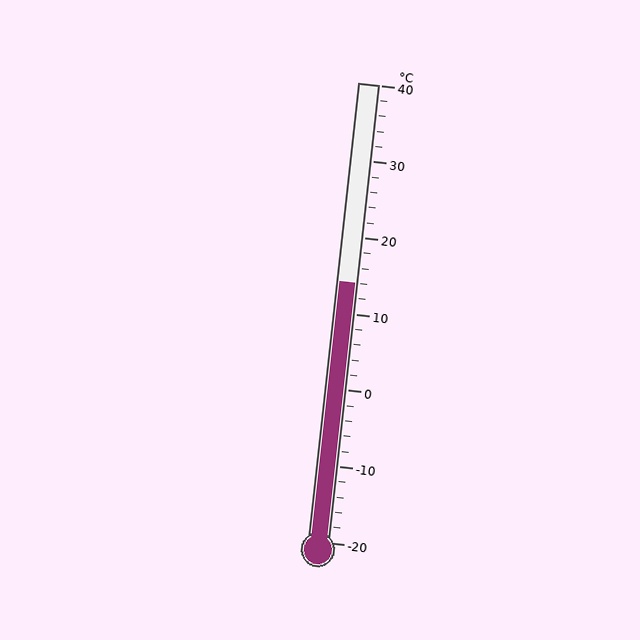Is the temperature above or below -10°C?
The temperature is above -10°C.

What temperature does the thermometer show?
The thermometer shows approximately 14°C.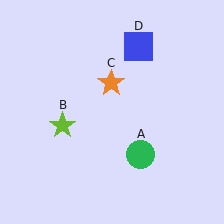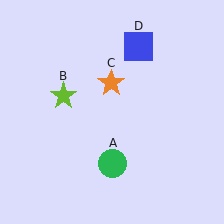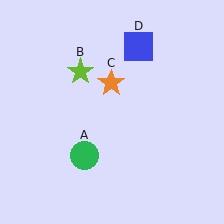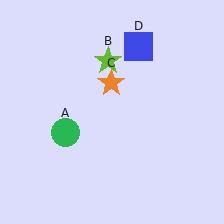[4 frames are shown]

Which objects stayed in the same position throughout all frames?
Orange star (object C) and blue square (object D) remained stationary.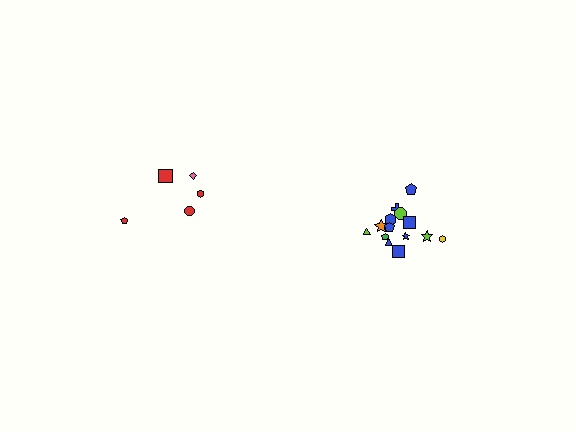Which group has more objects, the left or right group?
The right group.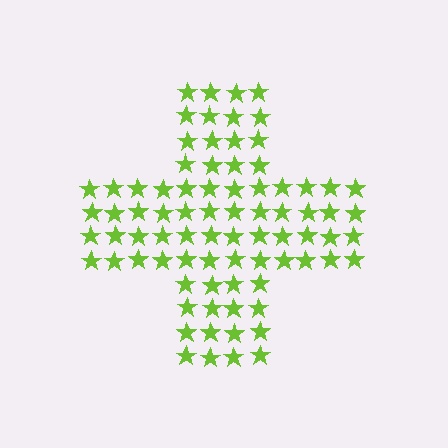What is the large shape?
The large shape is a cross.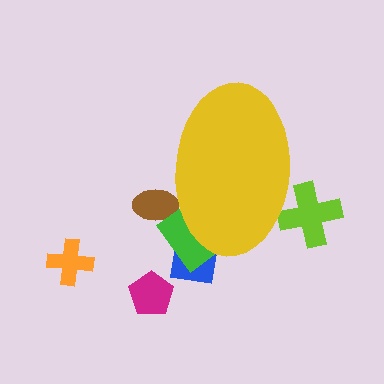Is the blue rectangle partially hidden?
Yes, the blue rectangle is partially hidden behind the yellow ellipse.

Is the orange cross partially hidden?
No, the orange cross is fully visible.